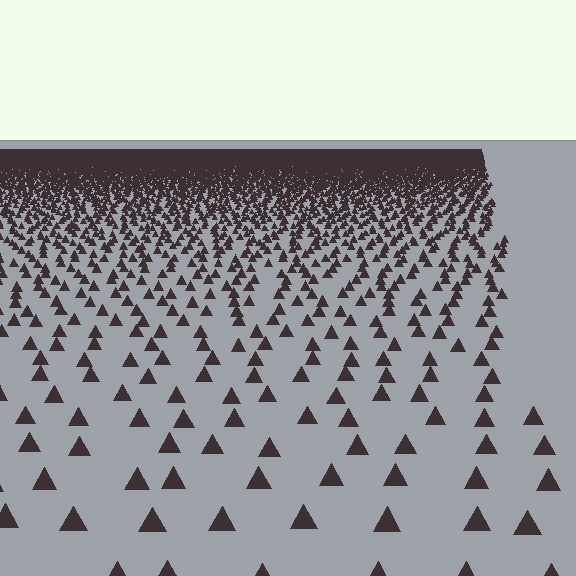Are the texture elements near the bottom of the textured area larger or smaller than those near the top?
Larger. Near the bottom, elements are closer to the viewer and appear at a bigger on-screen size.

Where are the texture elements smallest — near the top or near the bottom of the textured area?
Near the top.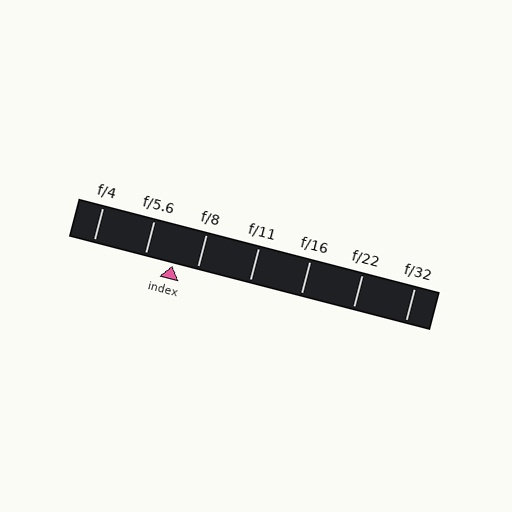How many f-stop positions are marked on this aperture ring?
There are 7 f-stop positions marked.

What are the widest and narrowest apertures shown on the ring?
The widest aperture shown is f/4 and the narrowest is f/32.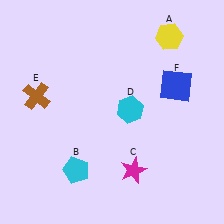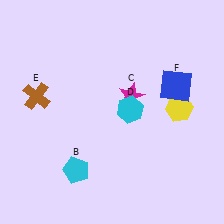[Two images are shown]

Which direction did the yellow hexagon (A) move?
The yellow hexagon (A) moved down.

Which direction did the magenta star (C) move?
The magenta star (C) moved up.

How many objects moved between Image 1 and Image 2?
2 objects moved between the two images.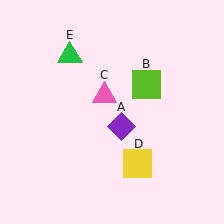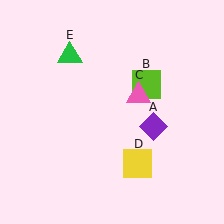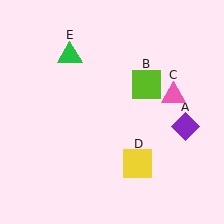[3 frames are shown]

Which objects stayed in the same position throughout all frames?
Lime square (object B) and yellow square (object D) and green triangle (object E) remained stationary.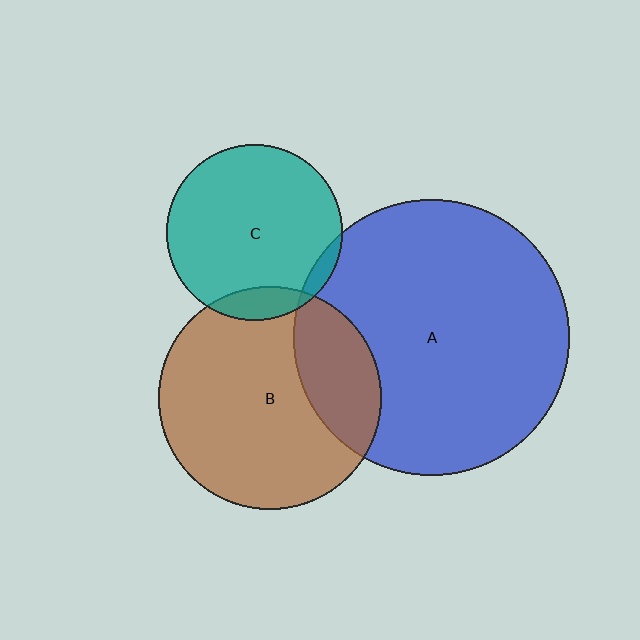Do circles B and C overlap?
Yes.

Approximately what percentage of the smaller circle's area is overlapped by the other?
Approximately 10%.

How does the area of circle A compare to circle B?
Approximately 1.5 times.